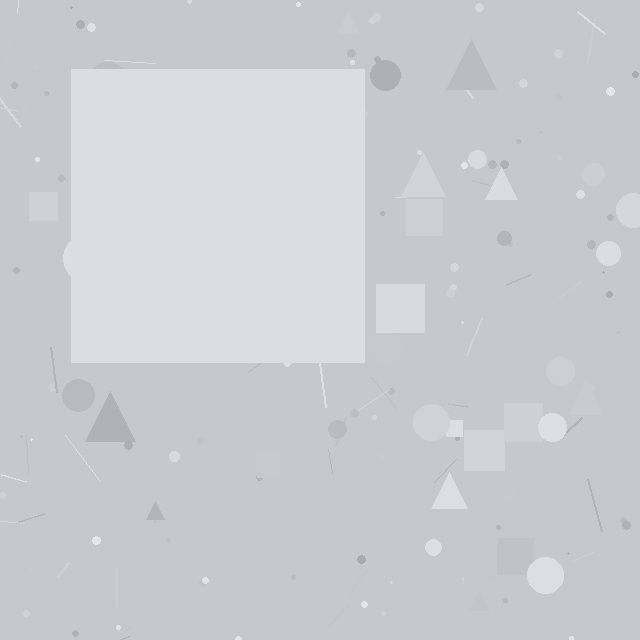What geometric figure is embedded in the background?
A square is embedded in the background.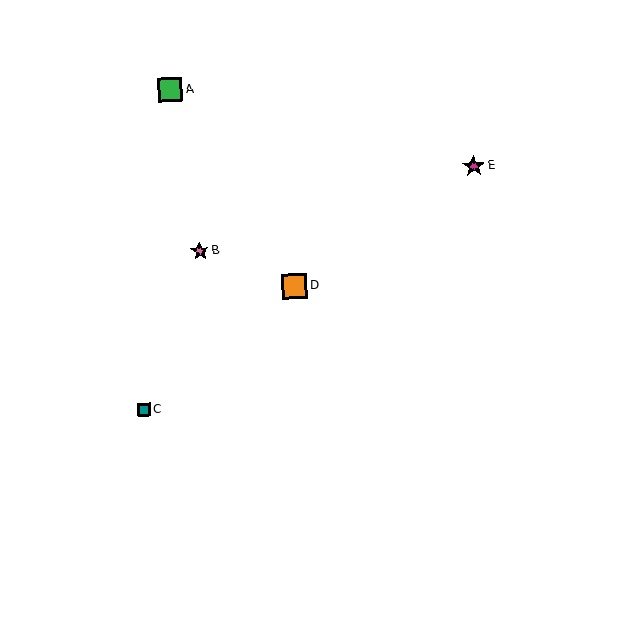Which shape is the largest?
The orange square (labeled D) is the largest.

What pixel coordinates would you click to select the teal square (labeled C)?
Click at (144, 409) to select the teal square C.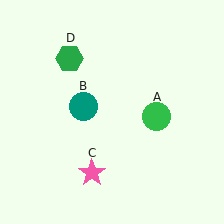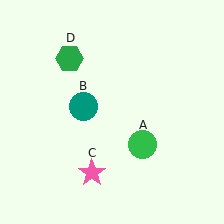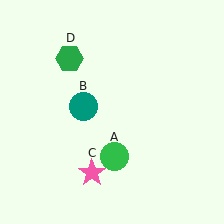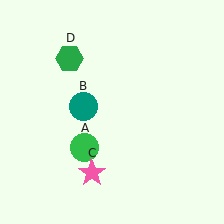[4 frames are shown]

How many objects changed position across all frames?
1 object changed position: green circle (object A).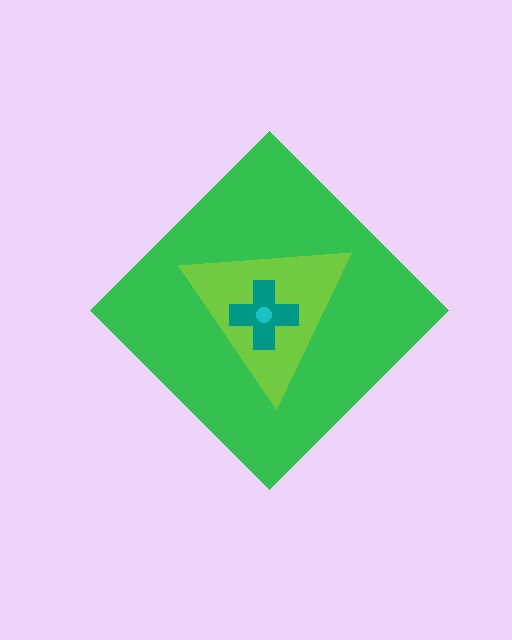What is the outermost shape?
The green diamond.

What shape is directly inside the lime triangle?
The teal cross.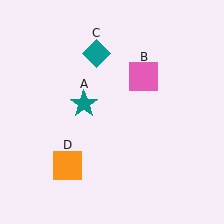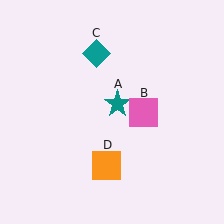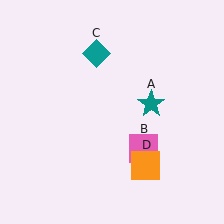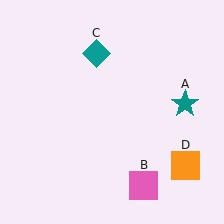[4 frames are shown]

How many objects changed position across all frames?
3 objects changed position: teal star (object A), pink square (object B), orange square (object D).